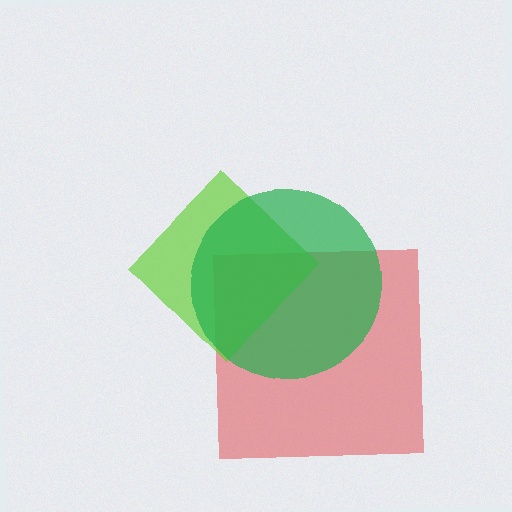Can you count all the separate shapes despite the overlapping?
Yes, there are 3 separate shapes.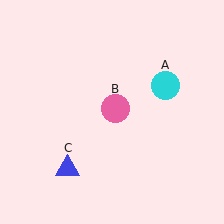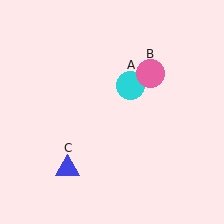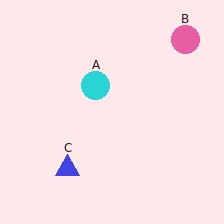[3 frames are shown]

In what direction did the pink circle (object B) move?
The pink circle (object B) moved up and to the right.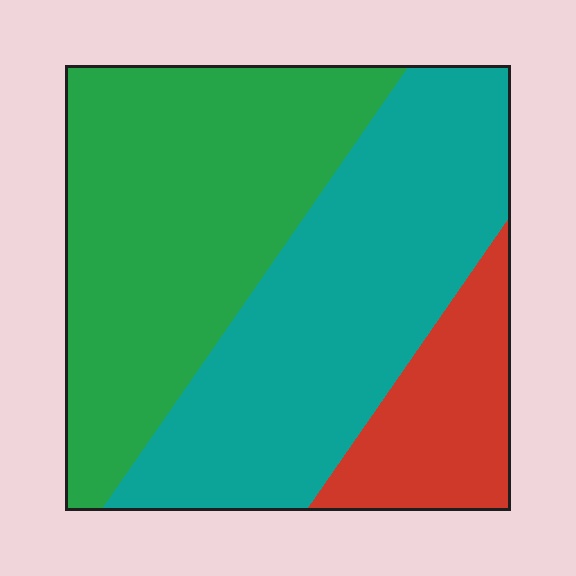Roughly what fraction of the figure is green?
Green takes up between a third and a half of the figure.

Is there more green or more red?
Green.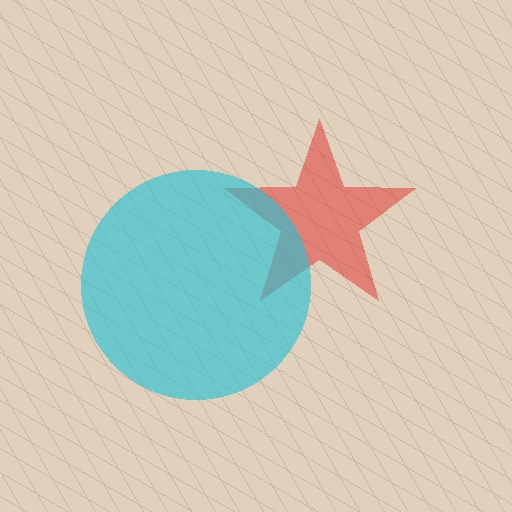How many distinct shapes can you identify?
There are 2 distinct shapes: a red star, a cyan circle.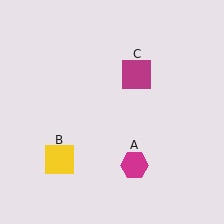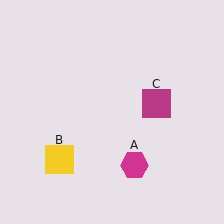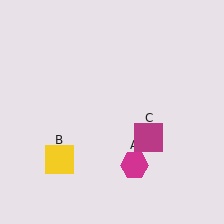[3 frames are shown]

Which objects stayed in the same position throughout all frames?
Magenta hexagon (object A) and yellow square (object B) remained stationary.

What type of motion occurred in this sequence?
The magenta square (object C) rotated clockwise around the center of the scene.